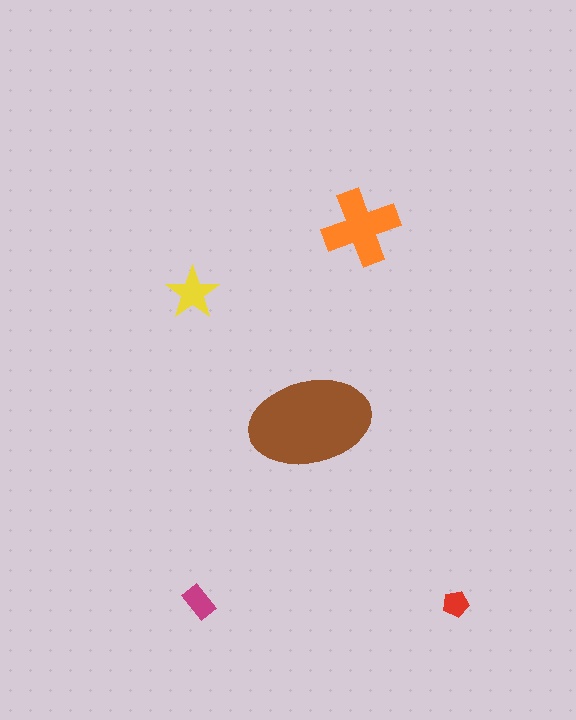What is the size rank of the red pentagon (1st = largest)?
5th.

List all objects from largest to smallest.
The brown ellipse, the orange cross, the yellow star, the magenta rectangle, the red pentagon.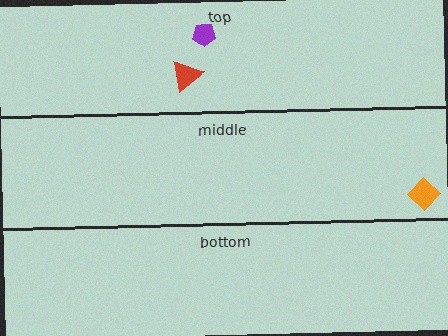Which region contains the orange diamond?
The middle region.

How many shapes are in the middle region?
1.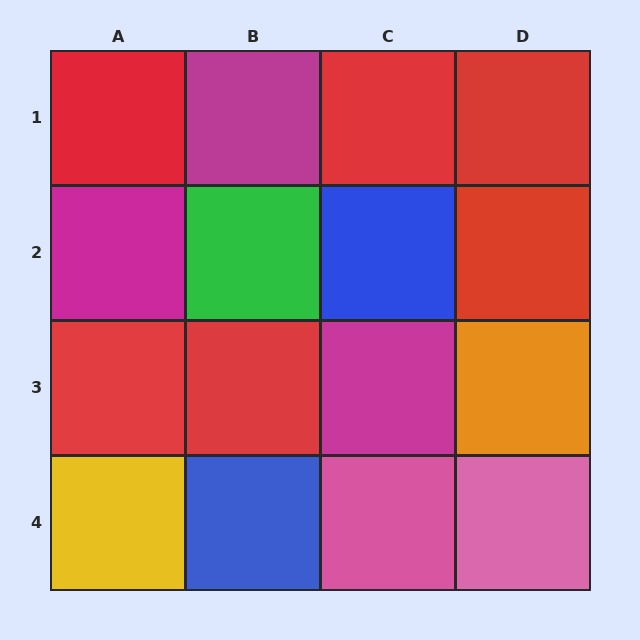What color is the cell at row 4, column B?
Blue.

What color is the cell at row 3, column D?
Orange.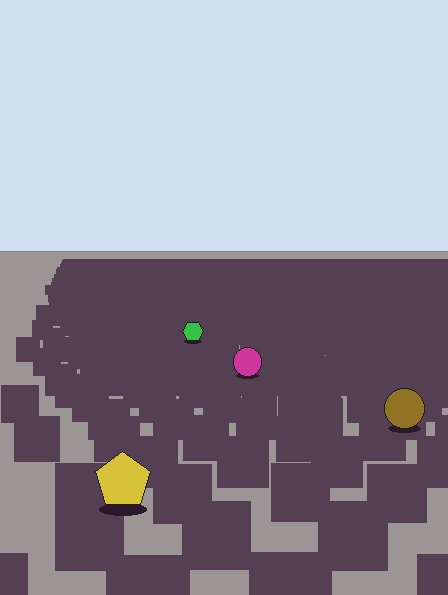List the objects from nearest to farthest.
From nearest to farthest: the yellow pentagon, the brown circle, the magenta circle, the green hexagon.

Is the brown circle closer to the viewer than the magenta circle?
Yes. The brown circle is closer — you can tell from the texture gradient: the ground texture is coarser near it.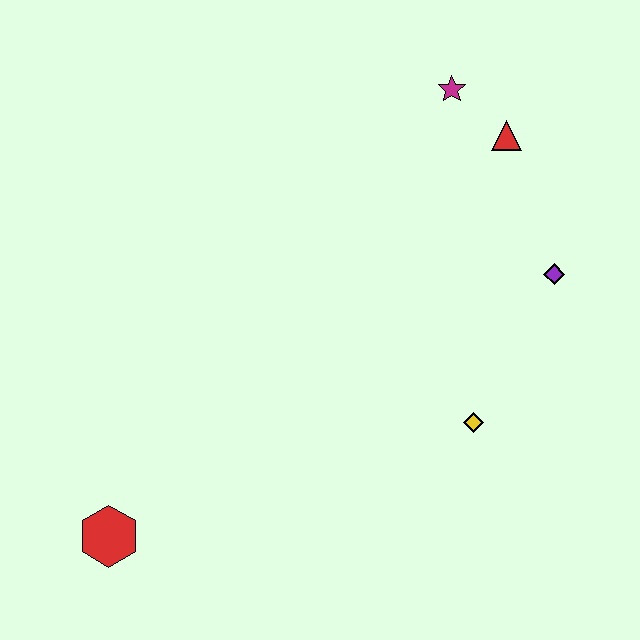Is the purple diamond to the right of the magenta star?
Yes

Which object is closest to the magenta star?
The red triangle is closest to the magenta star.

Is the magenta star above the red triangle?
Yes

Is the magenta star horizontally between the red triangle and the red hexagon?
Yes